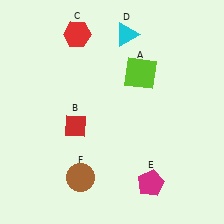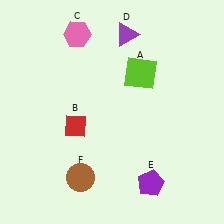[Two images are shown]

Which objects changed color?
C changed from red to pink. D changed from cyan to purple. E changed from magenta to purple.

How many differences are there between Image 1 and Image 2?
There are 3 differences between the two images.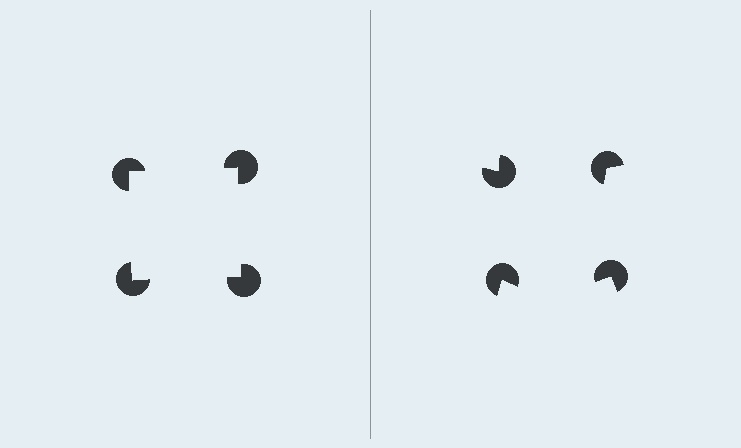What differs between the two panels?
The pac-man discs are positioned identically on both sides; only the wedge orientations differ. On the left they align to a square; on the right they are misaligned.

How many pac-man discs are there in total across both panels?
8 — 4 on each side.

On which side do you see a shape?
An illusory square appears on the left side. On the right side the wedge cuts are rotated, so no coherent shape forms.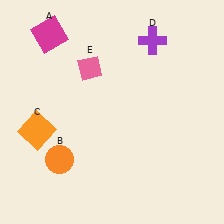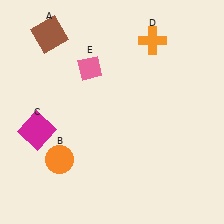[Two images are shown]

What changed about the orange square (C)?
In Image 1, C is orange. In Image 2, it changed to magenta.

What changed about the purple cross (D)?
In Image 1, D is purple. In Image 2, it changed to orange.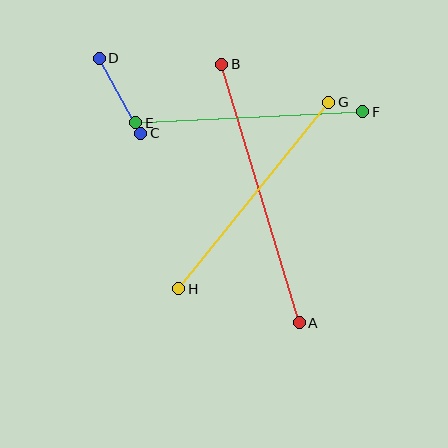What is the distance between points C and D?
The distance is approximately 86 pixels.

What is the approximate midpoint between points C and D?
The midpoint is at approximately (120, 96) pixels.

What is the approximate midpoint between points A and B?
The midpoint is at approximately (260, 193) pixels.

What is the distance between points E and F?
The distance is approximately 227 pixels.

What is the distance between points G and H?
The distance is approximately 239 pixels.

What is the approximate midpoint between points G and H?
The midpoint is at approximately (254, 195) pixels.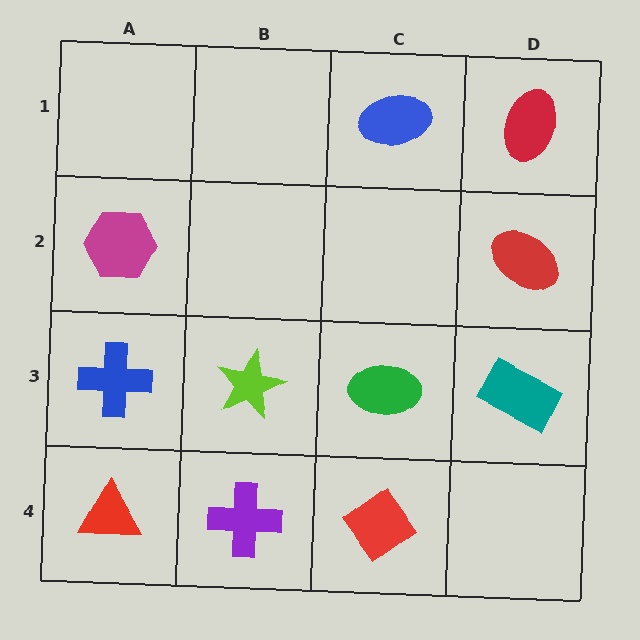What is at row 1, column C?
A blue ellipse.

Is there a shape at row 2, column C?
No, that cell is empty.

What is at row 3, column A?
A blue cross.